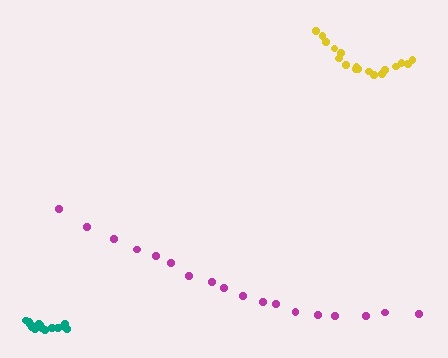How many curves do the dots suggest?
There are 3 distinct paths.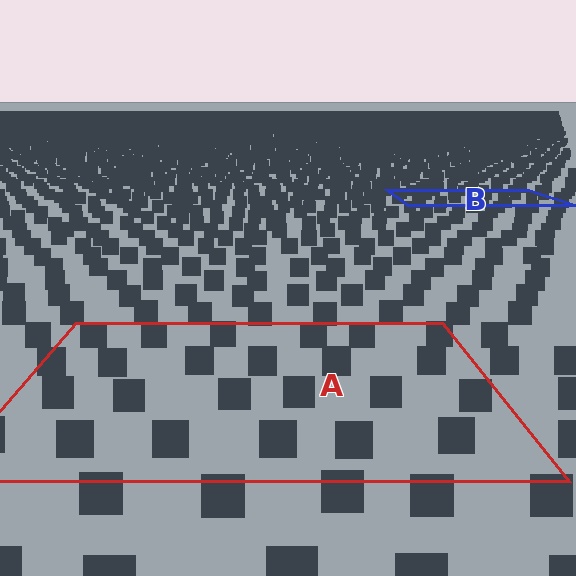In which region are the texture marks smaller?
The texture marks are smaller in region B, because it is farther away.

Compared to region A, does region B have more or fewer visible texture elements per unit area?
Region B has more texture elements per unit area — they are packed more densely because it is farther away.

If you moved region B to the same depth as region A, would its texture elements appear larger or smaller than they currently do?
They would appear larger. At a closer depth, the same texture elements are projected at a bigger on-screen size.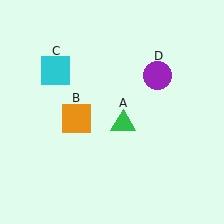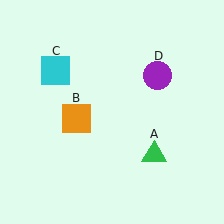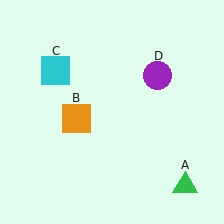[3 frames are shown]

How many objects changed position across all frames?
1 object changed position: green triangle (object A).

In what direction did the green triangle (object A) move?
The green triangle (object A) moved down and to the right.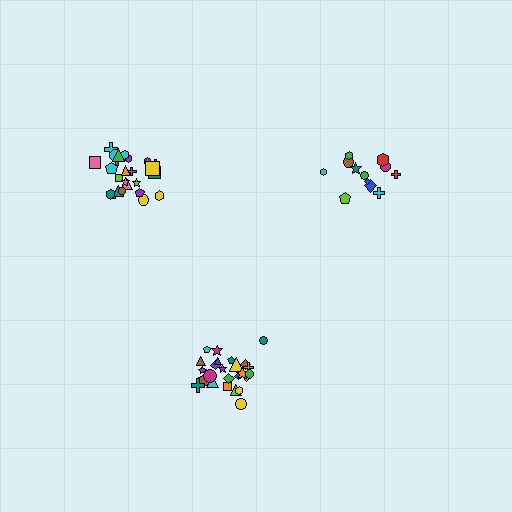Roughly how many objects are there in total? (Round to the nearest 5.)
Roughly 60 objects in total.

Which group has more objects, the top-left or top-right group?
The top-left group.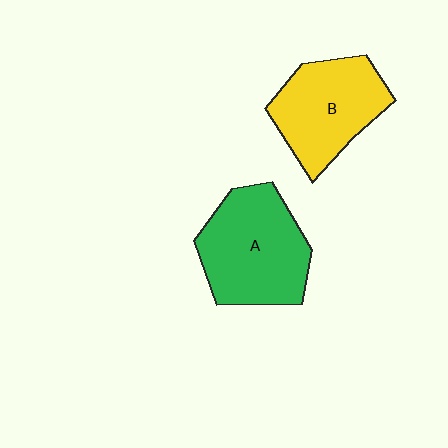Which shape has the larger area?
Shape A (green).